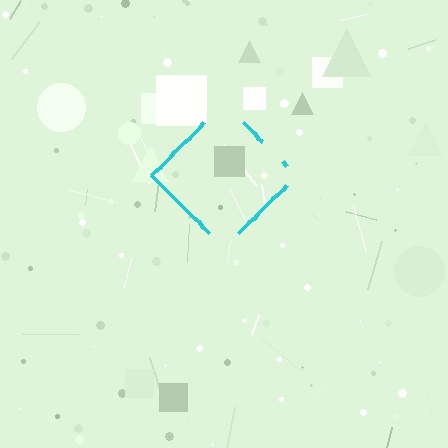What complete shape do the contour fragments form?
The contour fragments form a diamond.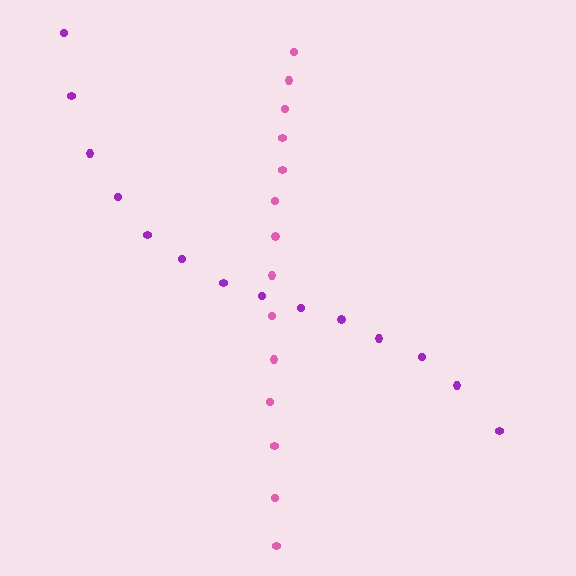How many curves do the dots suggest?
There are 2 distinct paths.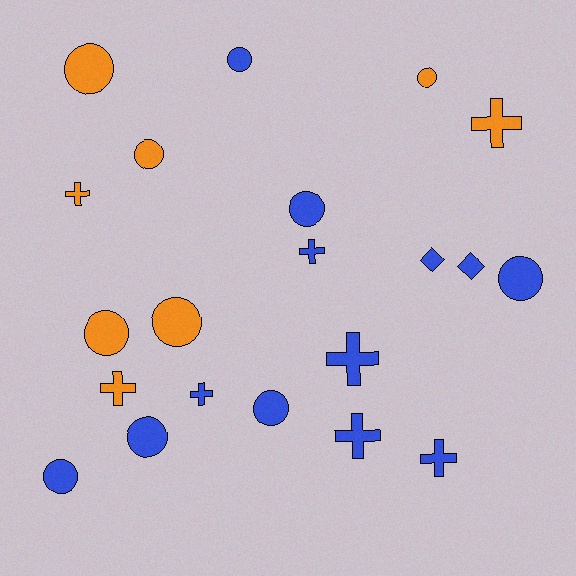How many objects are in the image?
There are 21 objects.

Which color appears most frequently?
Blue, with 13 objects.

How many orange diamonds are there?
There are no orange diamonds.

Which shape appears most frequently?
Circle, with 11 objects.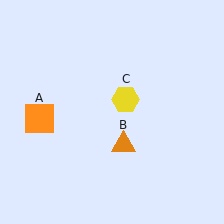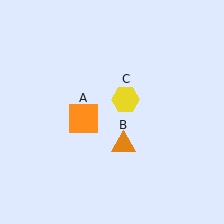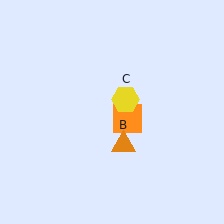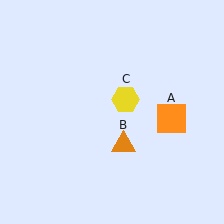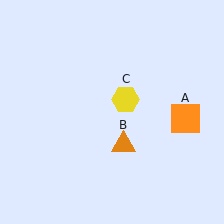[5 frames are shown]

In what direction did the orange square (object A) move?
The orange square (object A) moved right.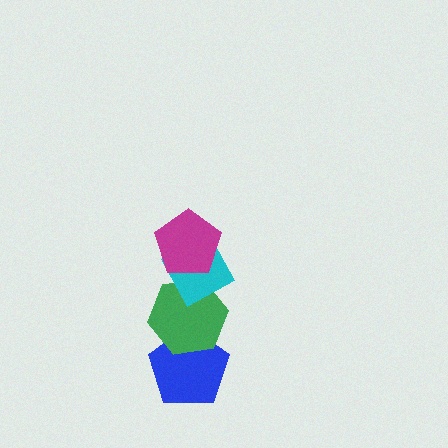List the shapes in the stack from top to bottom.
From top to bottom: the magenta pentagon, the cyan diamond, the green hexagon, the blue pentagon.